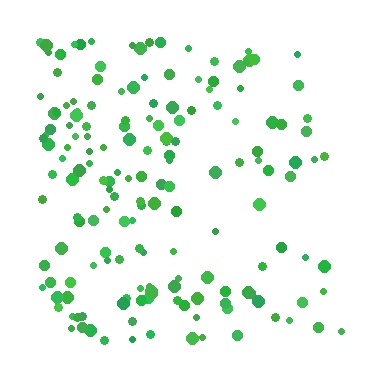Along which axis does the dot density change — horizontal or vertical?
Horizontal.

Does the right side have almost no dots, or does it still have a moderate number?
Still a moderate number, just noticeably fewer than the left.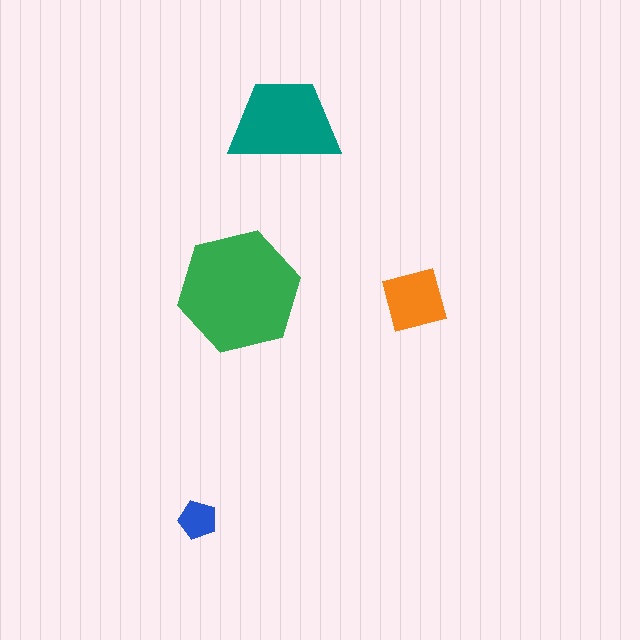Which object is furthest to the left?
The blue pentagon is leftmost.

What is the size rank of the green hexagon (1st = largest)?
1st.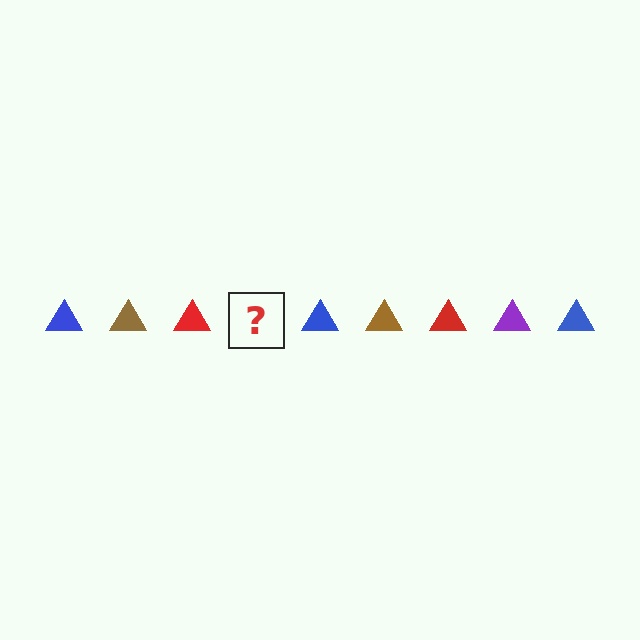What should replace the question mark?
The question mark should be replaced with a purple triangle.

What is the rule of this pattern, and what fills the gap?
The rule is that the pattern cycles through blue, brown, red, purple triangles. The gap should be filled with a purple triangle.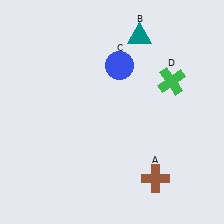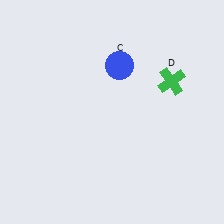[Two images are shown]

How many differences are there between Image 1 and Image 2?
There are 2 differences between the two images.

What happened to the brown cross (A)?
The brown cross (A) was removed in Image 2. It was in the bottom-right area of Image 1.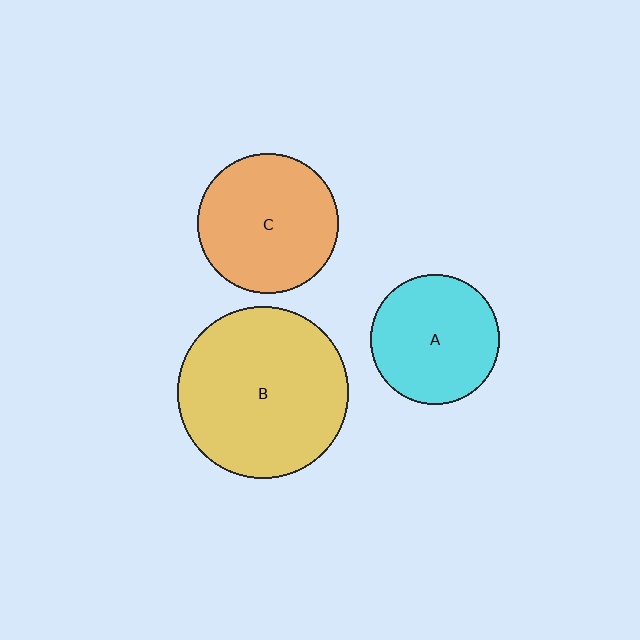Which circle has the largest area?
Circle B (yellow).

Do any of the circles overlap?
No, none of the circles overlap.